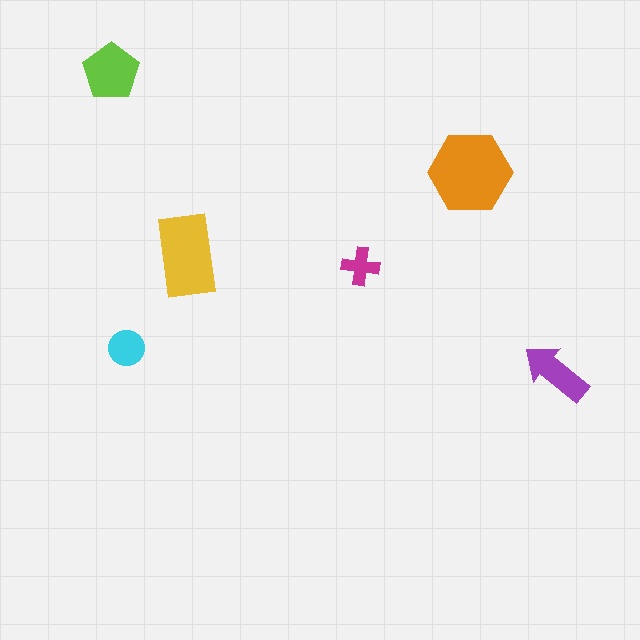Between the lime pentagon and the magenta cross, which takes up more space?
The lime pentagon.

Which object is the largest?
The orange hexagon.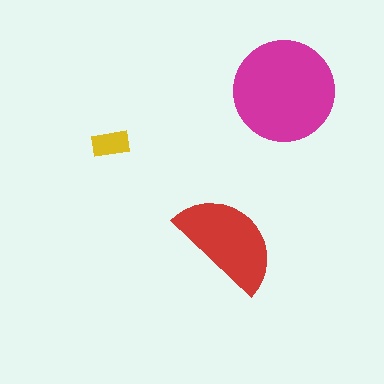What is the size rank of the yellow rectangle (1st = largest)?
3rd.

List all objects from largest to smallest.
The magenta circle, the red semicircle, the yellow rectangle.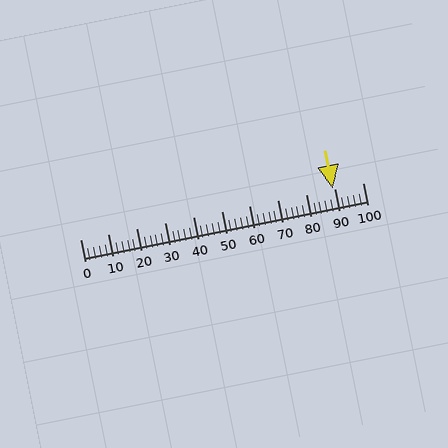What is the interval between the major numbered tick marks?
The major tick marks are spaced 10 units apart.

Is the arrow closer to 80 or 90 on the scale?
The arrow is closer to 90.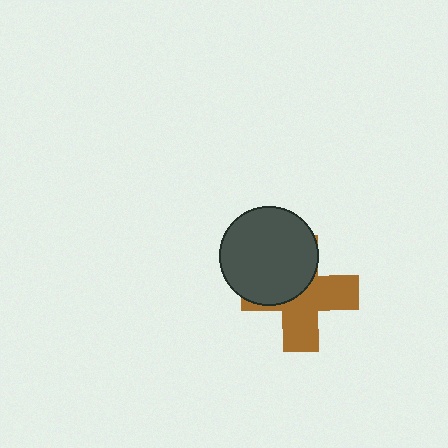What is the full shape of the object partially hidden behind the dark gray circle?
The partially hidden object is a brown cross.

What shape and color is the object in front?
The object in front is a dark gray circle.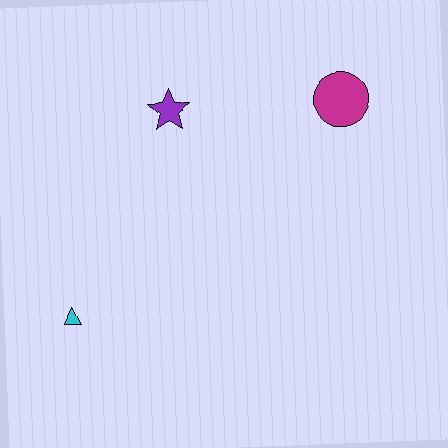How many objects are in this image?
There are 3 objects.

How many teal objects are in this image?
There are no teal objects.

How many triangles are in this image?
There is 1 triangle.